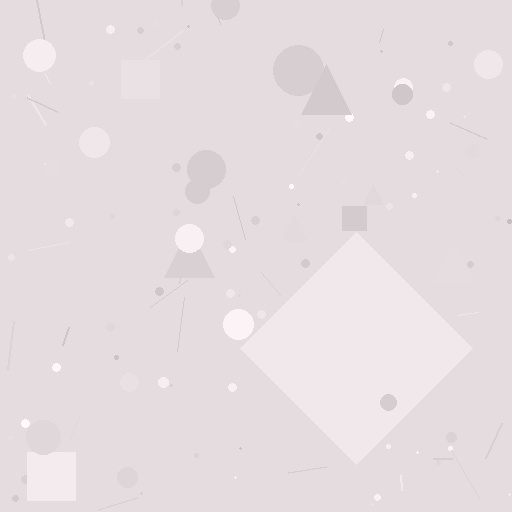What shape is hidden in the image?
A diamond is hidden in the image.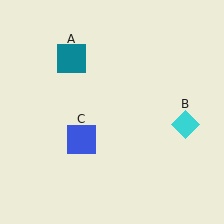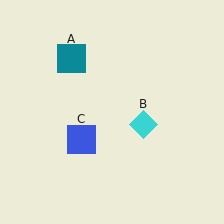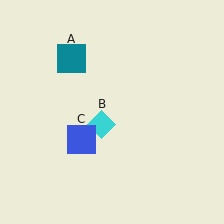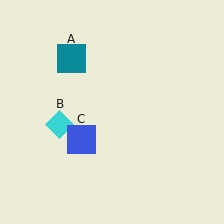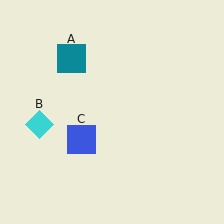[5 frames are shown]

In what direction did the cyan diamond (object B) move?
The cyan diamond (object B) moved left.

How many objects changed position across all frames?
1 object changed position: cyan diamond (object B).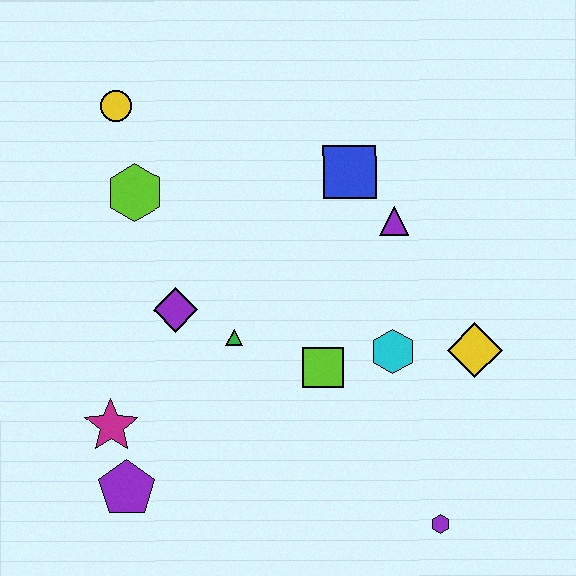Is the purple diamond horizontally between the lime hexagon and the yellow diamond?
Yes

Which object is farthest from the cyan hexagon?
The yellow circle is farthest from the cyan hexagon.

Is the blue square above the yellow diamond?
Yes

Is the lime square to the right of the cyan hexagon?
No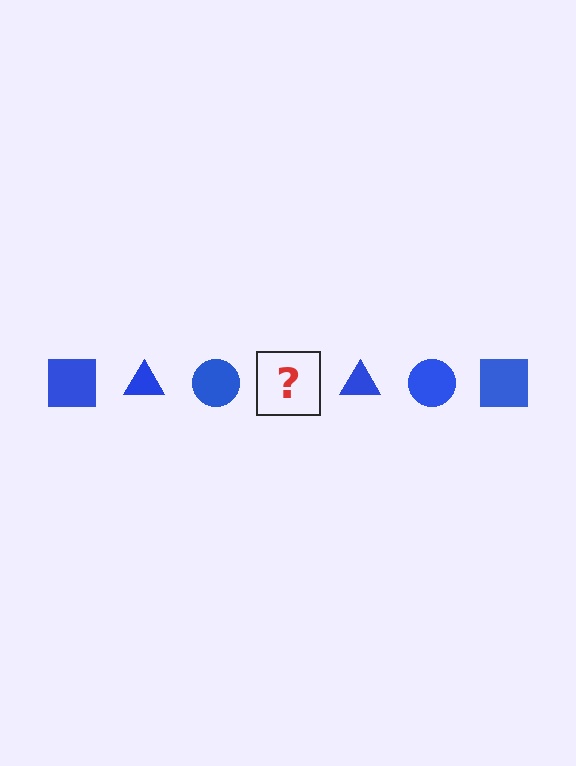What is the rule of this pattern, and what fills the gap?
The rule is that the pattern cycles through square, triangle, circle shapes in blue. The gap should be filled with a blue square.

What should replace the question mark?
The question mark should be replaced with a blue square.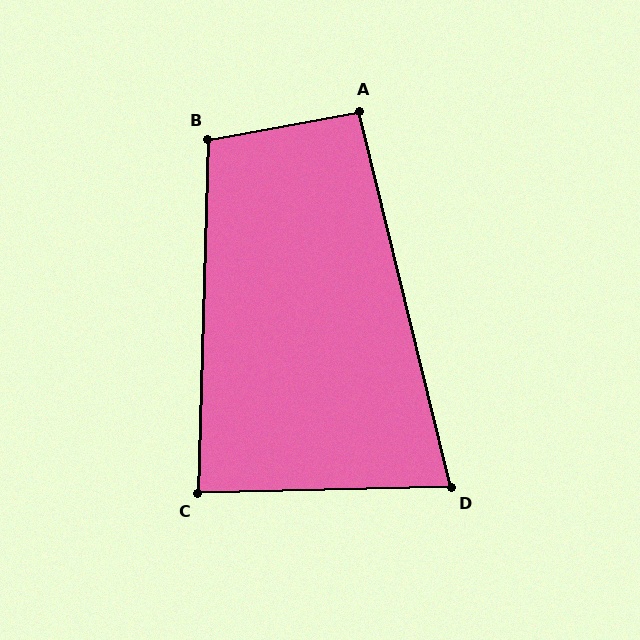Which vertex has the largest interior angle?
B, at approximately 102 degrees.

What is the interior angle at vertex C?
Approximately 87 degrees (approximately right).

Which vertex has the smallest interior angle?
D, at approximately 78 degrees.